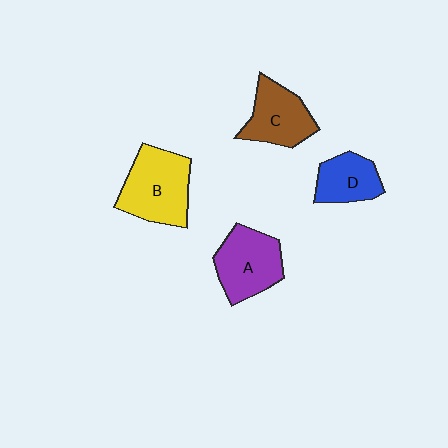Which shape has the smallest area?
Shape D (blue).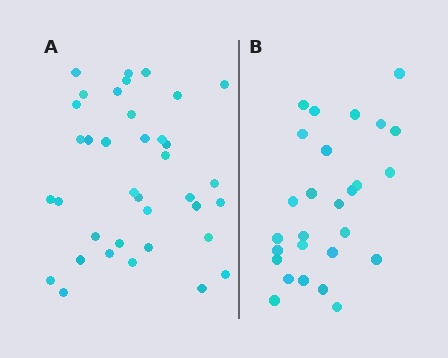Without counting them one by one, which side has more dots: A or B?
Region A (the left region) has more dots.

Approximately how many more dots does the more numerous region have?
Region A has roughly 10 or so more dots than region B.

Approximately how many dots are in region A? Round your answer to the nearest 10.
About 40 dots. (The exact count is 37, which rounds to 40.)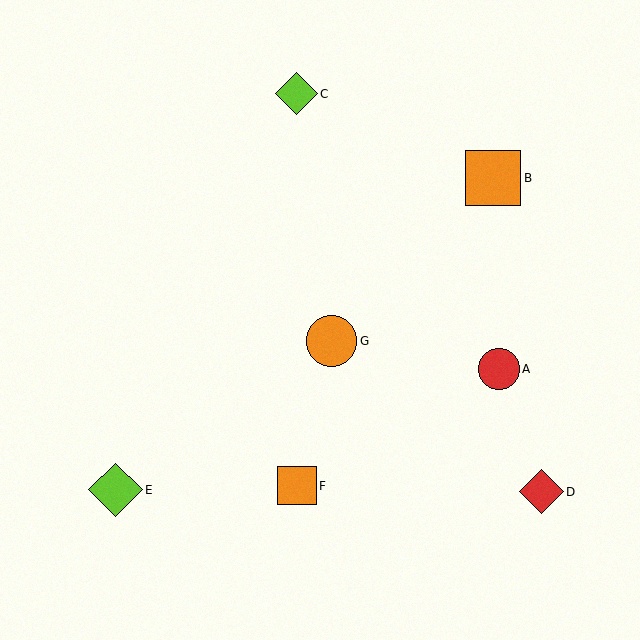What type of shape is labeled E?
Shape E is a lime diamond.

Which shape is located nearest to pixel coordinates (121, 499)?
The lime diamond (labeled E) at (115, 490) is nearest to that location.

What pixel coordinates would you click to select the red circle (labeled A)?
Click at (499, 369) to select the red circle A.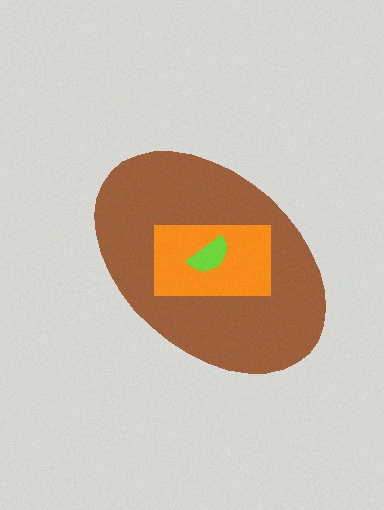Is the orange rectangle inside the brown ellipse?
Yes.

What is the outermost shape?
The brown ellipse.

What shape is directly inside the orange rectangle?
The lime semicircle.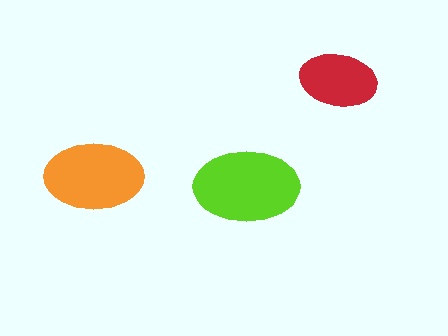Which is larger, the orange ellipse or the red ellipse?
The orange one.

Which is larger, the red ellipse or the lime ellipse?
The lime one.